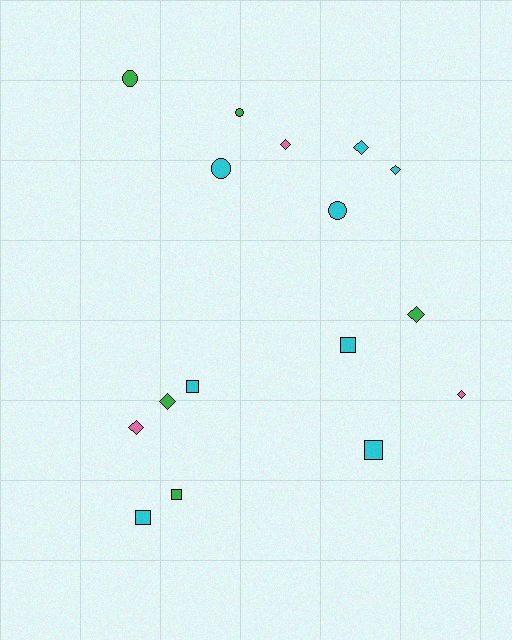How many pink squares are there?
There are no pink squares.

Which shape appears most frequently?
Diamond, with 7 objects.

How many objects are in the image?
There are 16 objects.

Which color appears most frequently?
Cyan, with 8 objects.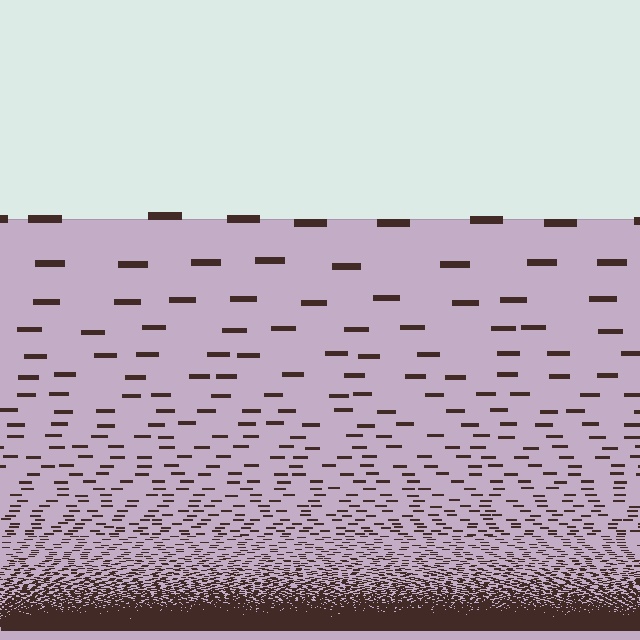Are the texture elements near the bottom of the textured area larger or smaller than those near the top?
Smaller. The gradient is inverted — elements near the bottom are smaller and denser.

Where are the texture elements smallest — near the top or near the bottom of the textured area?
Near the bottom.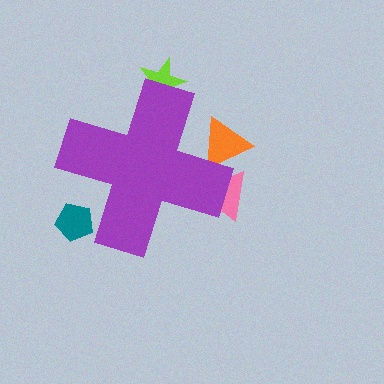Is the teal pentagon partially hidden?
Yes, the teal pentagon is partially hidden behind the purple cross.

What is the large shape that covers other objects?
A purple cross.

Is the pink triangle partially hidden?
Yes, the pink triangle is partially hidden behind the purple cross.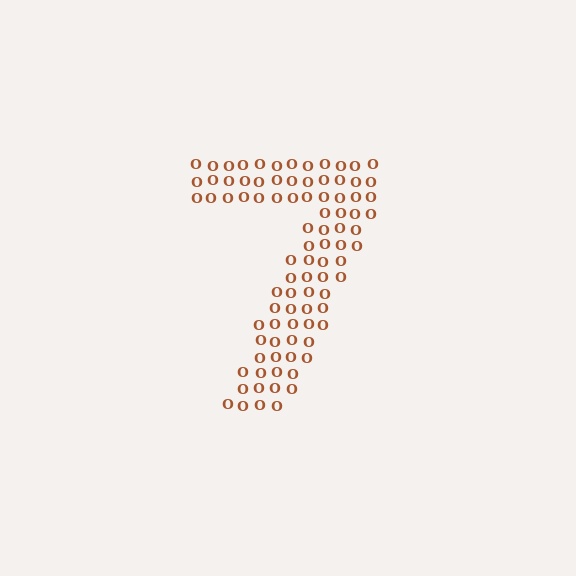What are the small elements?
The small elements are letter O's.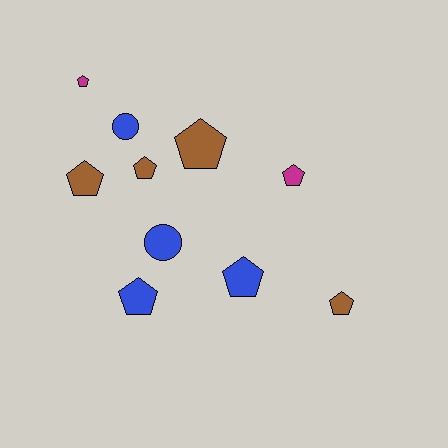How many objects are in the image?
There are 10 objects.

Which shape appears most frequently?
Pentagon, with 8 objects.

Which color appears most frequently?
Blue, with 4 objects.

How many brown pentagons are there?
There are 4 brown pentagons.